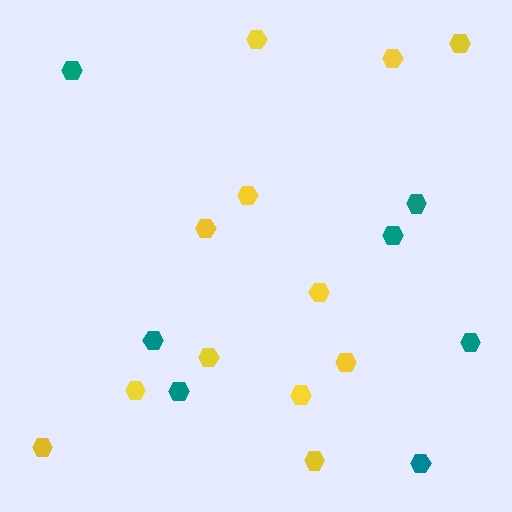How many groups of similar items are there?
There are 2 groups: one group of yellow hexagons (12) and one group of teal hexagons (7).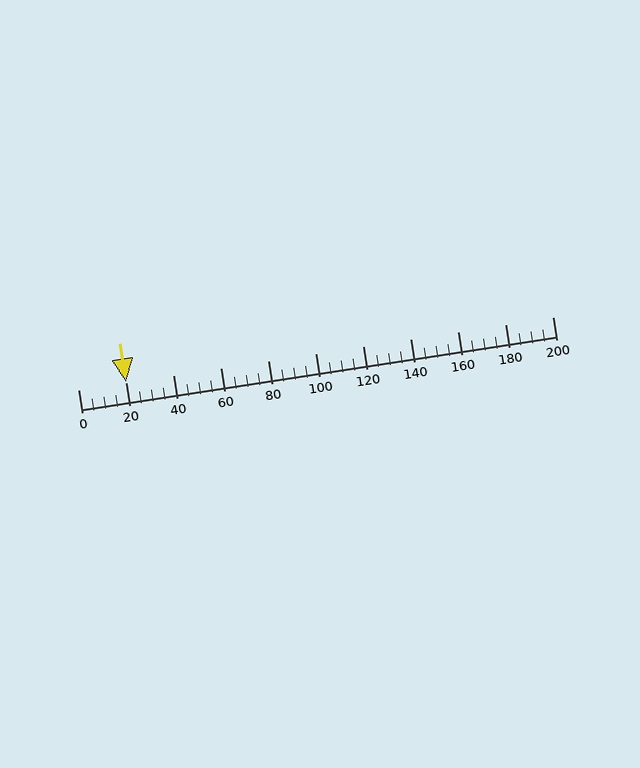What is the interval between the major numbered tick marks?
The major tick marks are spaced 20 units apart.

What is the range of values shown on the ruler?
The ruler shows values from 0 to 200.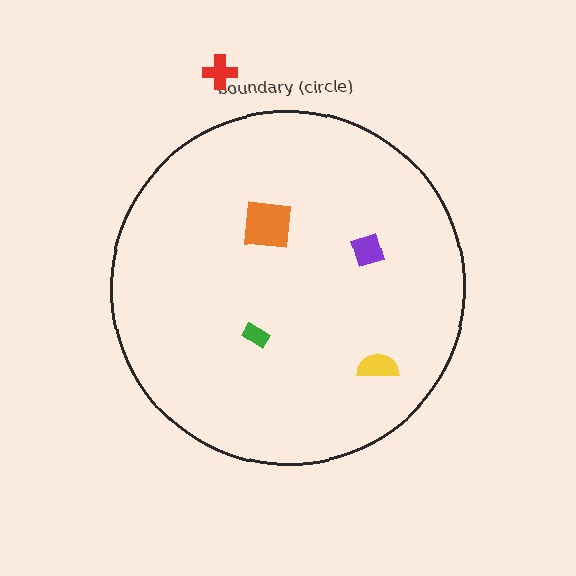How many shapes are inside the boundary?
4 inside, 1 outside.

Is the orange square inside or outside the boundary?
Inside.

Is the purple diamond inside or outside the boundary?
Inside.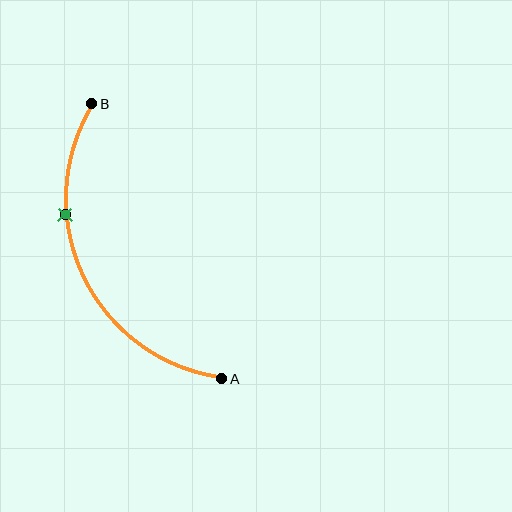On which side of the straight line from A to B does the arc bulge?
The arc bulges to the left of the straight line connecting A and B.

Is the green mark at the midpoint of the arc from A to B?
No. The green mark lies on the arc but is closer to endpoint B. The arc midpoint would be at the point on the curve equidistant along the arc from both A and B.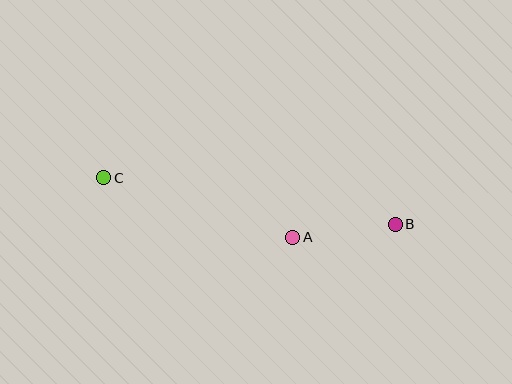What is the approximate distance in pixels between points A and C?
The distance between A and C is approximately 198 pixels.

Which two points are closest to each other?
Points A and B are closest to each other.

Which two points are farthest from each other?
Points B and C are farthest from each other.